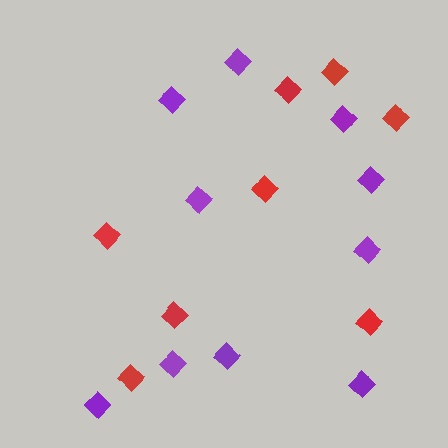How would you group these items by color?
There are 2 groups: one group of red diamonds (8) and one group of purple diamonds (10).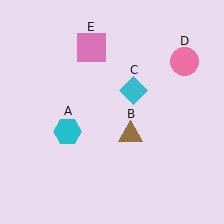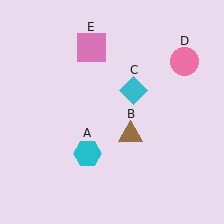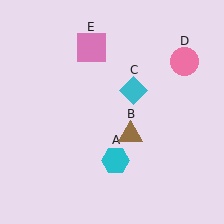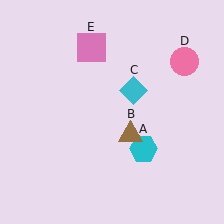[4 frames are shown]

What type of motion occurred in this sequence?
The cyan hexagon (object A) rotated counterclockwise around the center of the scene.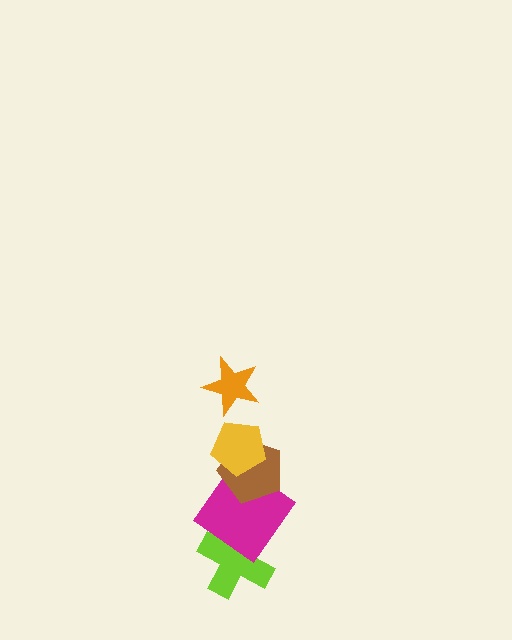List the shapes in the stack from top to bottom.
From top to bottom: the orange star, the yellow pentagon, the brown pentagon, the magenta diamond, the lime cross.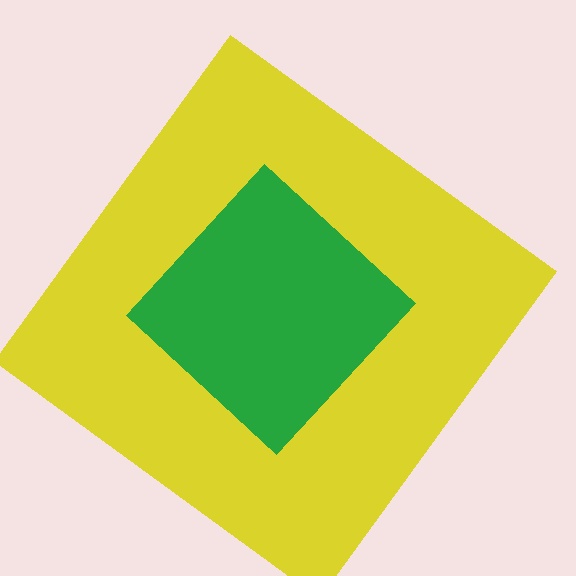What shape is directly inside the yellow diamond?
The green diamond.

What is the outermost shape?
The yellow diamond.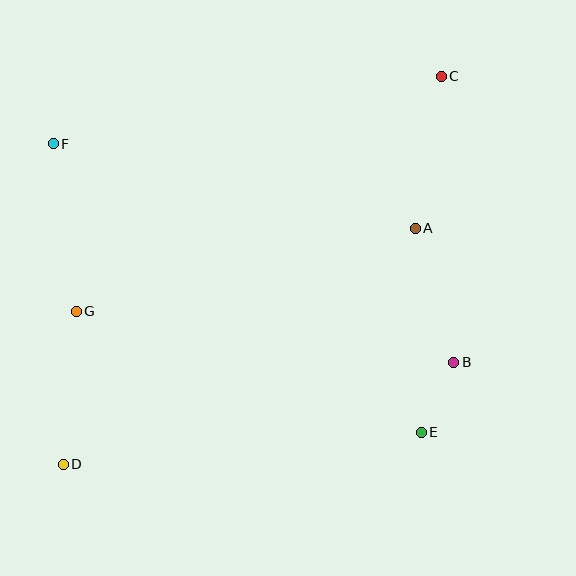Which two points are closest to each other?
Points B and E are closest to each other.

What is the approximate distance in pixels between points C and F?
The distance between C and F is approximately 394 pixels.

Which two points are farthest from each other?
Points C and D are farthest from each other.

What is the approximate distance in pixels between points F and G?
The distance between F and G is approximately 169 pixels.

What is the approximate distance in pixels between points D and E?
The distance between D and E is approximately 359 pixels.